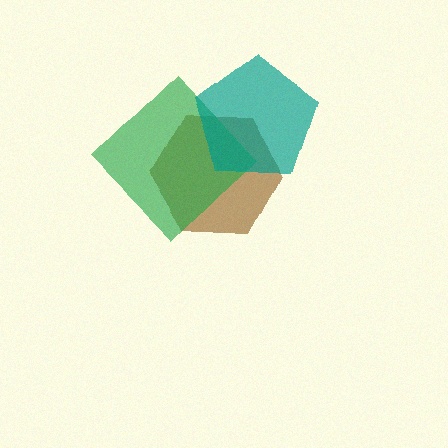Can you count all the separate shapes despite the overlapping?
Yes, there are 3 separate shapes.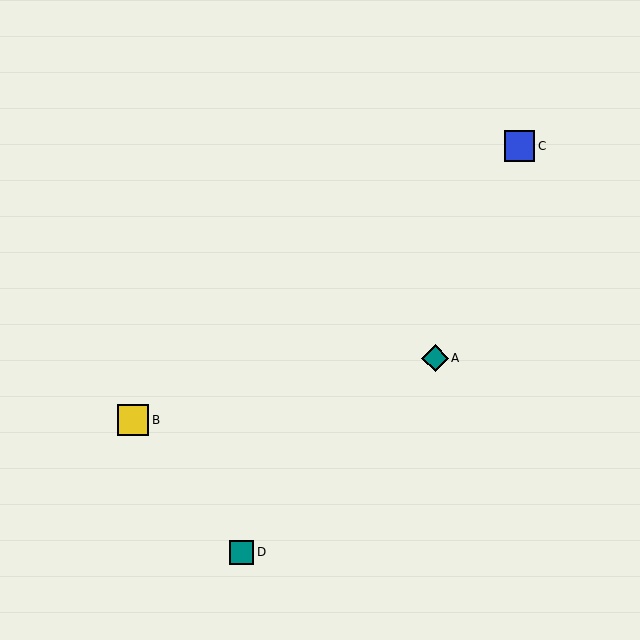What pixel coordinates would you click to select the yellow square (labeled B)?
Click at (133, 420) to select the yellow square B.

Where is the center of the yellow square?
The center of the yellow square is at (133, 420).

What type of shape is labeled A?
Shape A is a teal diamond.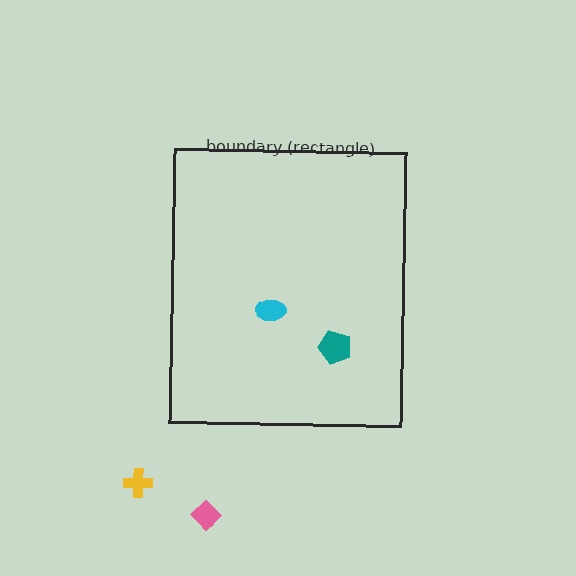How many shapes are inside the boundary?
2 inside, 2 outside.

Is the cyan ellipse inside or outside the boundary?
Inside.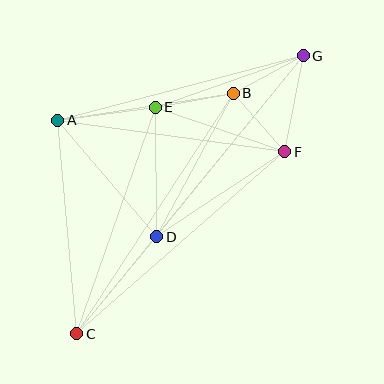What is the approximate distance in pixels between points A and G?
The distance between A and G is approximately 254 pixels.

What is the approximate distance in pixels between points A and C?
The distance between A and C is approximately 214 pixels.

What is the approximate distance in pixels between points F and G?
The distance between F and G is approximately 98 pixels.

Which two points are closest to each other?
Points B and F are closest to each other.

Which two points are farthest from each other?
Points C and G are farthest from each other.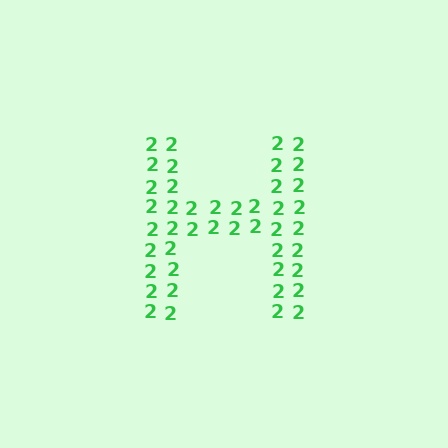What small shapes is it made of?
It is made of small digit 2's.